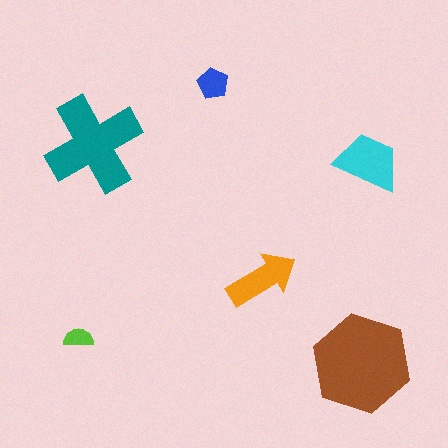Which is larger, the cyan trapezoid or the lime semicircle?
The cyan trapezoid.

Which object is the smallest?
The lime semicircle.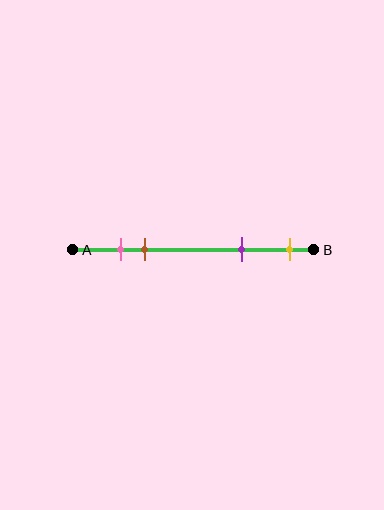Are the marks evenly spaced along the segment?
No, the marks are not evenly spaced.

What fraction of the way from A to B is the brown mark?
The brown mark is approximately 30% (0.3) of the way from A to B.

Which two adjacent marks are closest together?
The pink and brown marks are the closest adjacent pair.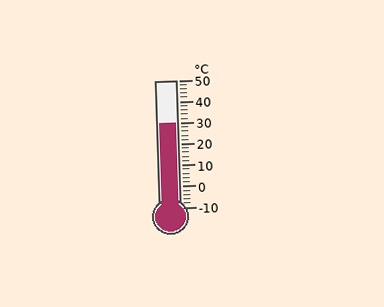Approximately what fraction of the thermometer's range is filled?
The thermometer is filled to approximately 65% of its range.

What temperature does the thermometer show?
The thermometer shows approximately 30°C.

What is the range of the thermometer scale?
The thermometer scale ranges from -10°C to 50°C.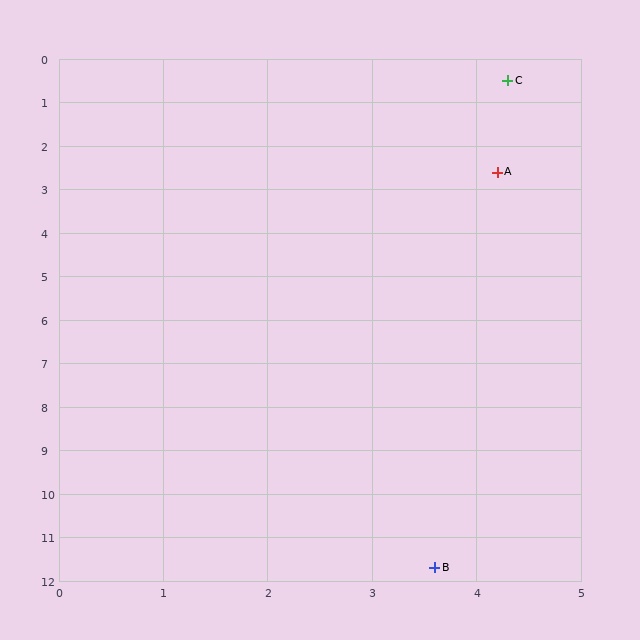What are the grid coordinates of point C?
Point C is at approximately (4.3, 0.5).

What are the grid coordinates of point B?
Point B is at approximately (3.6, 11.7).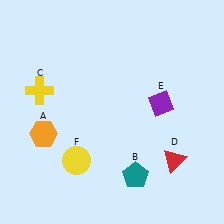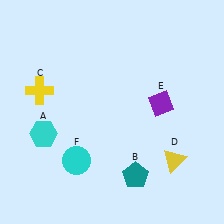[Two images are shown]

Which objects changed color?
A changed from orange to cyan. D changed from red to yellow. F changed from yellow to cyan.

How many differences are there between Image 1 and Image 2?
There are 3 differences between the two images.